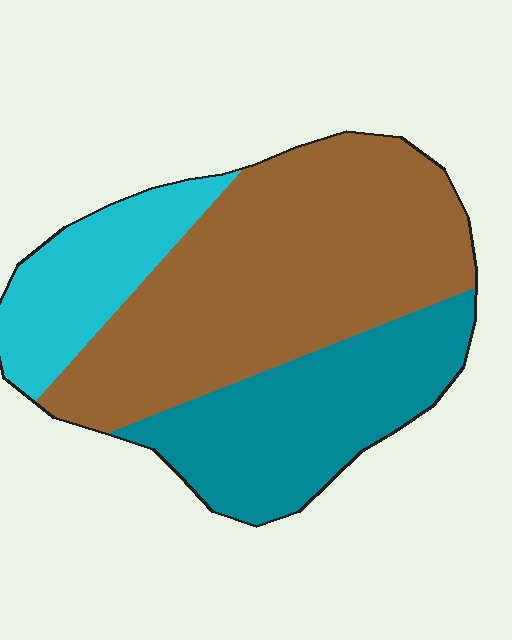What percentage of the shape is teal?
Teal covers around 30% of the shape.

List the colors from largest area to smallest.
From largest to smallest: brown, teal, cyan.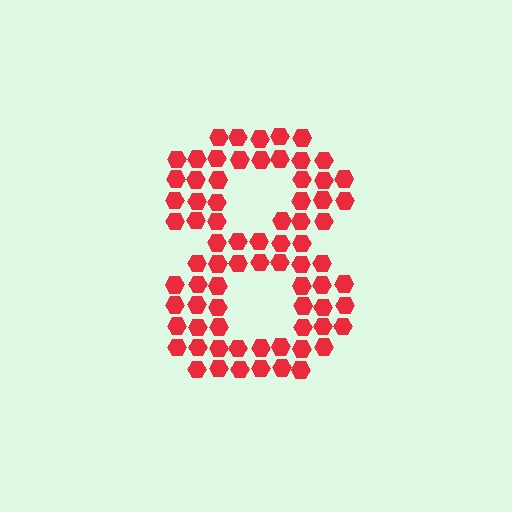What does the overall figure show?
The overall figure shows the digit 8.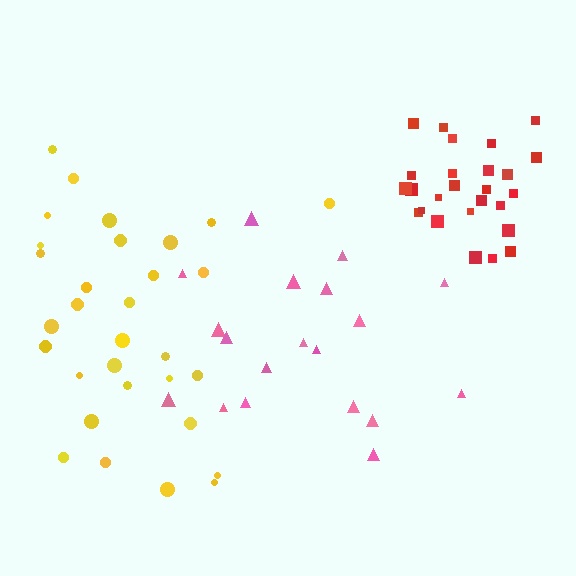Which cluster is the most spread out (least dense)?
Pink.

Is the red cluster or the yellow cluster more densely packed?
Red.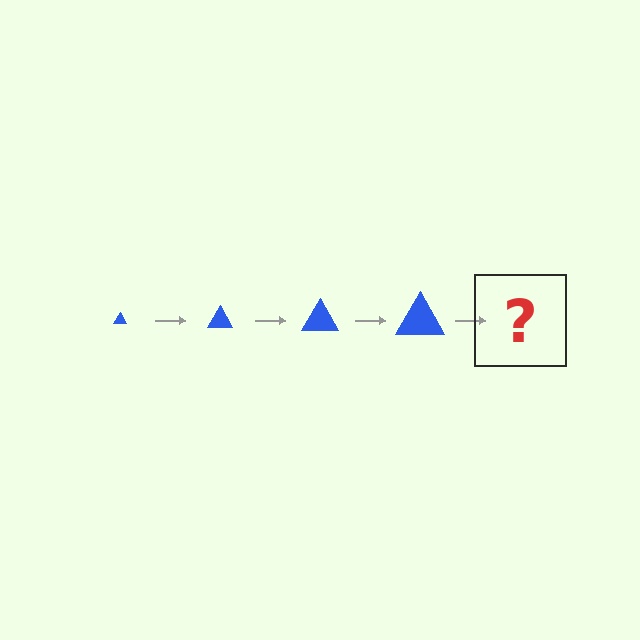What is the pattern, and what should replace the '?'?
The pattern is that the triangle gets progressively larger each step. The '?' should be a blue triangle, larger than the previous one.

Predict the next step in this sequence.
The next step is a blue triangle, larger than the previous one.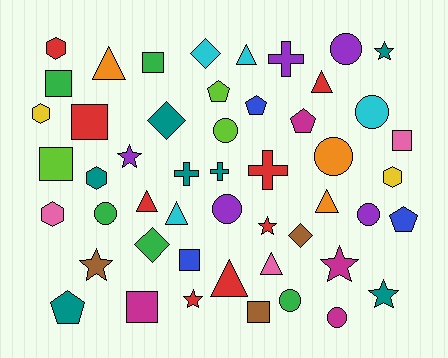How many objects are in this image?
There are 50 objects.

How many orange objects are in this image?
There are 3 orange objects.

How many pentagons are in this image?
There are 5 pentagons.